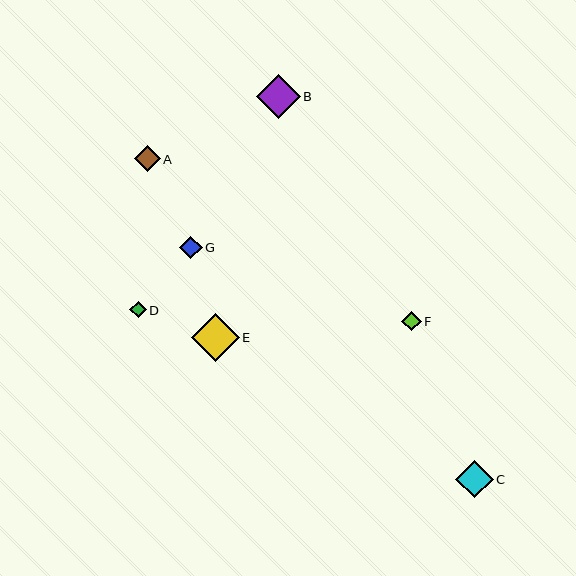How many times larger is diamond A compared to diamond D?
Diamond A is approximately 1.6 times the size of diamond D.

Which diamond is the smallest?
Diamond D is the smallest with a size of approximately 16 pixels.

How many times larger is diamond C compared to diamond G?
Diamond C is approximately 1.7 times the size of diamond G.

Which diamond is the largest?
Diamond E is the largest with a size of approximately 48 pixels.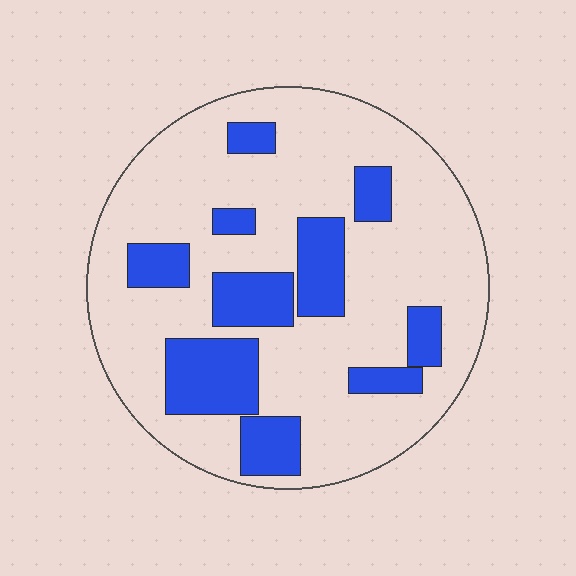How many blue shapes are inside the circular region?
10.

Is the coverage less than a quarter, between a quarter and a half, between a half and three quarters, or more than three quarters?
Between a quarter and a half.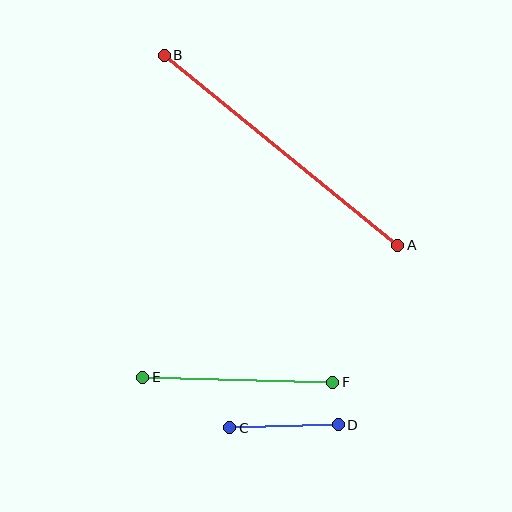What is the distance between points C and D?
The distance is approximately 108 pixels.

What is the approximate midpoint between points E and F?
The midpoint is at approximately (238, 380) pixels.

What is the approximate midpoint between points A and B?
The midpoint is at approximately (281, 150) pixels.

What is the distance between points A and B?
The distance is approximately 301 pixels.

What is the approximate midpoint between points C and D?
The midpoint is at approximately (284, 426) pixels.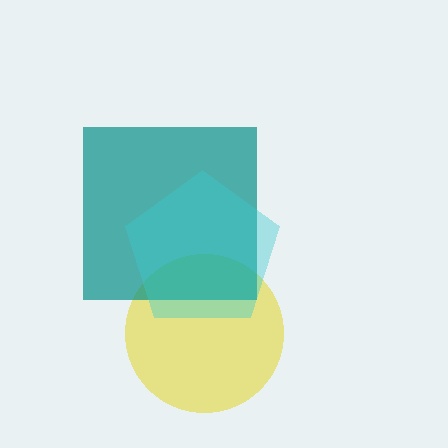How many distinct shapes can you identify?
There are 3 distinct shapes: a yellow circle, a teal square, a cyan pentagon.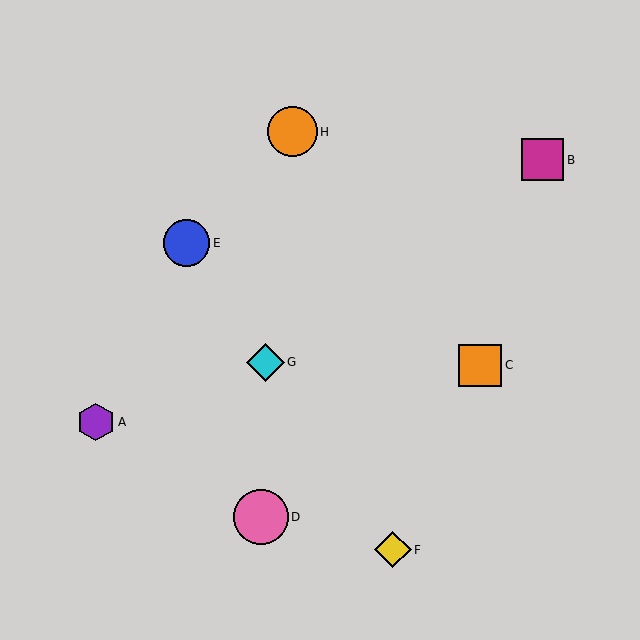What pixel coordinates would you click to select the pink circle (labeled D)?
Click at (261, 517) to select the pink circle D.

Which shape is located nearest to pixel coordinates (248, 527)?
The pink circle (labeled D) at (261, 517) is nearest to that location.